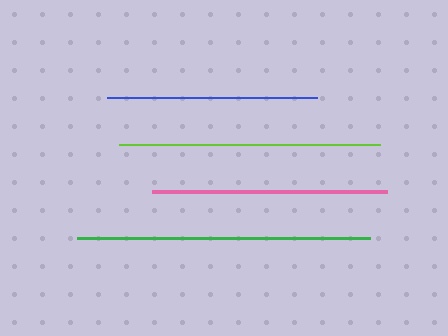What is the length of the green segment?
The green segment is approximately 293 pixels long.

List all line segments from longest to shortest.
From longest to shortest: green, lime, pink, blue.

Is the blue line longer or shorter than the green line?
The green line is longer than the blue line.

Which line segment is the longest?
The green line is the longest at approximately 293 pixels.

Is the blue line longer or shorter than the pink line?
The pink line is longer than the blue line.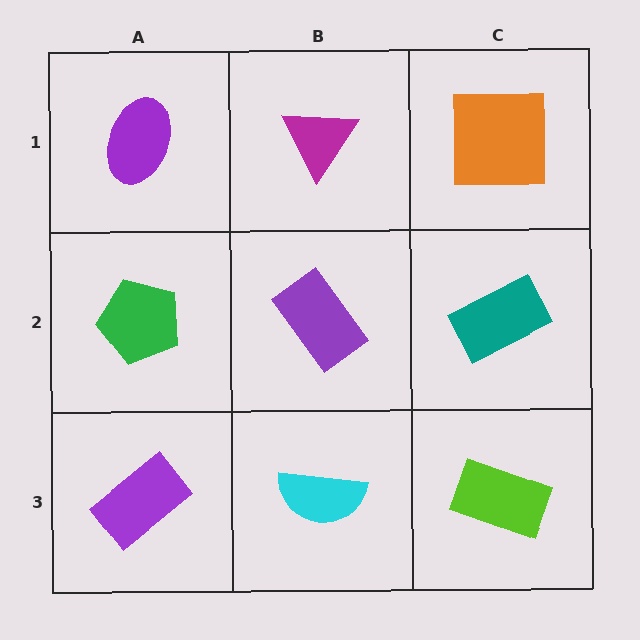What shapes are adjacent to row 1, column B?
A purple rectangle (row 2, column B), a purple ellipse (row 1, column A), an orange square (row 1, column C).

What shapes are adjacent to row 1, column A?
A green pentagon (row 2, column A), a magenta triangle (row 1, column B).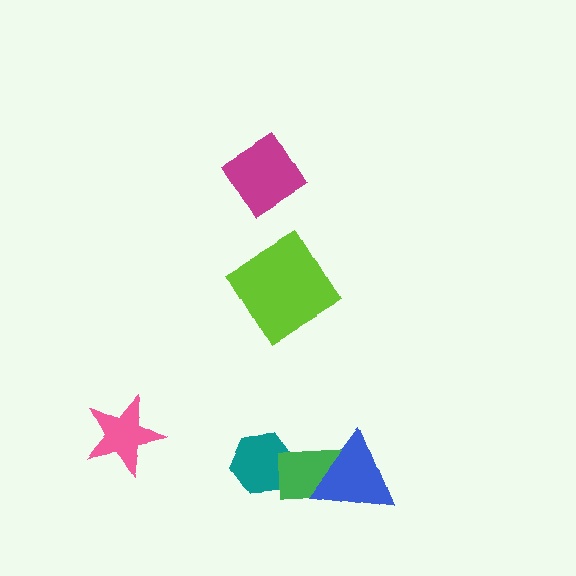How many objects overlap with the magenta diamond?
0 objects overlap with the magenta diamond.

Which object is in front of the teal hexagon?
The green rectangle is in front of the teal hexagon.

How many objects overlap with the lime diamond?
0 objects overlap with the lime diamond.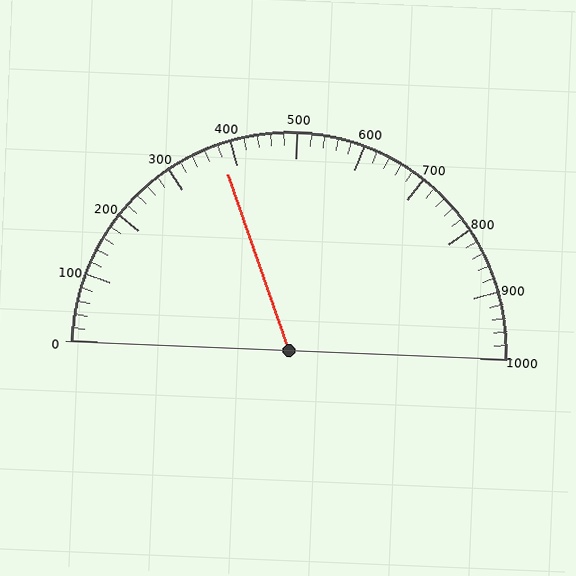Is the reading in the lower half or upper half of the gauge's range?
The reading is in the lower half of the range (0 to 1000).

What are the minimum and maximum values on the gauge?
The gauge ranges from 0 to 1000.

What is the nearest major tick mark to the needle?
The nearest major tick mark is 400.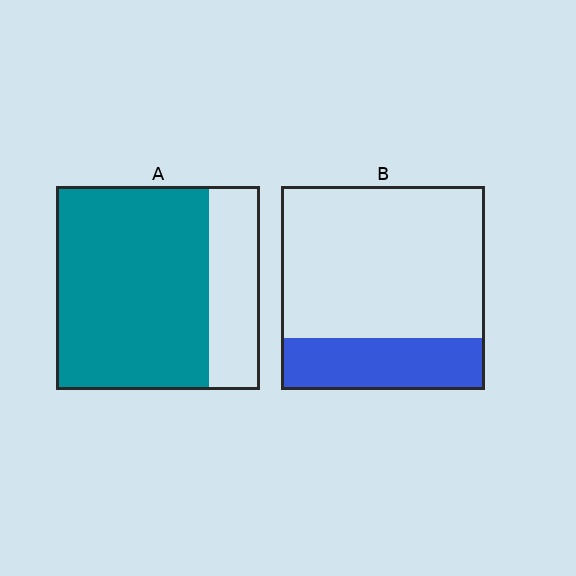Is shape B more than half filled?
No.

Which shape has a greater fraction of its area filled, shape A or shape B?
Shape A.